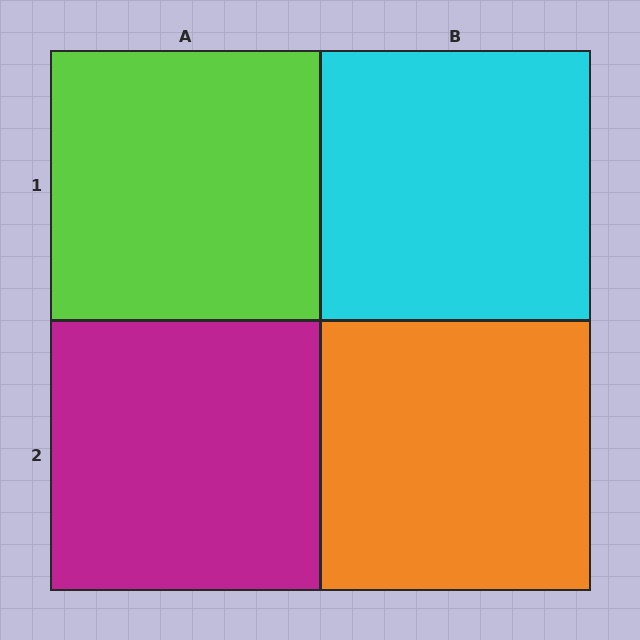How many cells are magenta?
1 cell is magenta.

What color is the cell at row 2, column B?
Orange.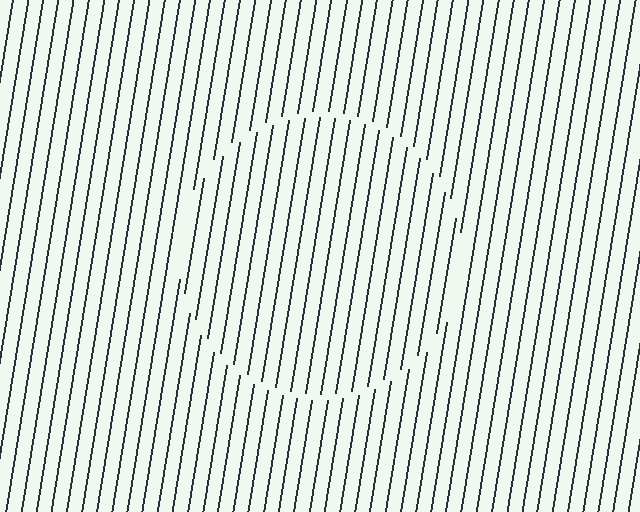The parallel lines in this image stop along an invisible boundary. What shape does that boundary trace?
An illusory circle. The interior of the shape contains the same grating, shifted by half a period — the contour is defined by the phase discontinuity where line-ends from the inner and outer gratings abut.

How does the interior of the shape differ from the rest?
The interior of the shape contains the same grating, shifted by half a period — the contour is defined by the phase discontinuity where line-ends from the inner and outer gratings abut.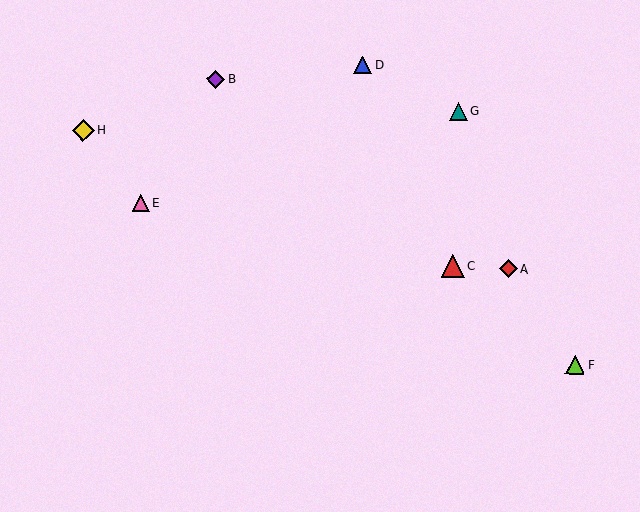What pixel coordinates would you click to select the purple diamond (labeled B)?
Click at (216, 79) to select the purple diamond B.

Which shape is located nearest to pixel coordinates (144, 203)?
The pink triangle (labeled E) at (141, 203) is nearest to that location.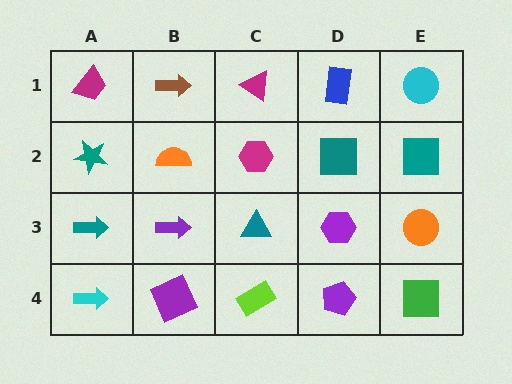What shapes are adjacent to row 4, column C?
A teal triangle (row 3, column C), a purple square (row 4, column B), a purple pentagon (row 4, column D).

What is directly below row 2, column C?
A teal triangle.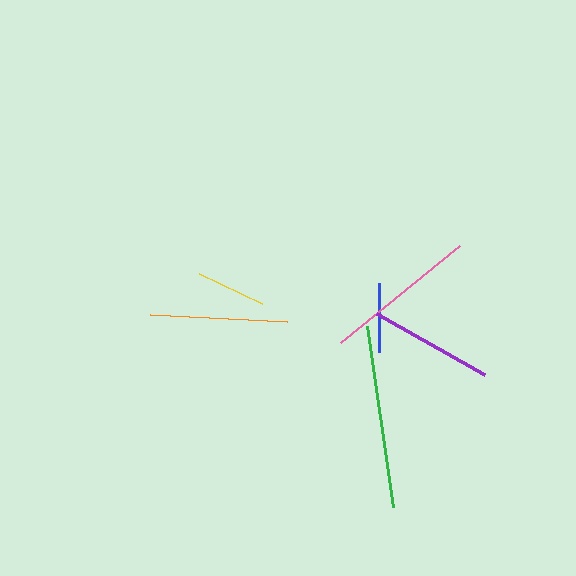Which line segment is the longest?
The green line is the longest at approximately 183 pixels.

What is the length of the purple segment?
The purple segment is approximately 124 pixels long.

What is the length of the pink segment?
The pink segment is approximately 154 pixels long.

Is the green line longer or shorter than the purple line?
The green line is longer than the purple line.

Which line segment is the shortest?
The blue line is the shortest at approximately 69 pixels.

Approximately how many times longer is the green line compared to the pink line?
The green line is approximately 1.2 times the length of the pink line.